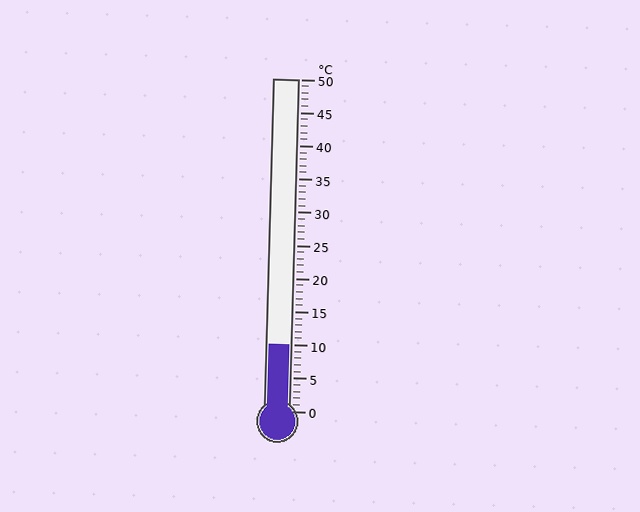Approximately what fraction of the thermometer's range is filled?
The thermometer is filled to approximately 20% of its range.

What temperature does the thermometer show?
The thermometer shows approximately 10°C.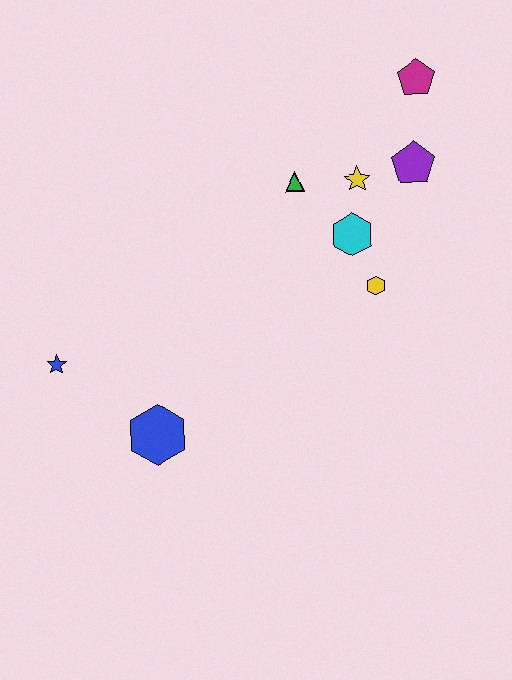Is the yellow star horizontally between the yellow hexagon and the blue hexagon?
Yes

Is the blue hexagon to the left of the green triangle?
Yes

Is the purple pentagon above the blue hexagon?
Yes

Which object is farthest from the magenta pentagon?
The blue star is farthest from the magenta pentagon.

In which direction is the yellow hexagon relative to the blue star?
The yellow hexagon is to the right of the blue star.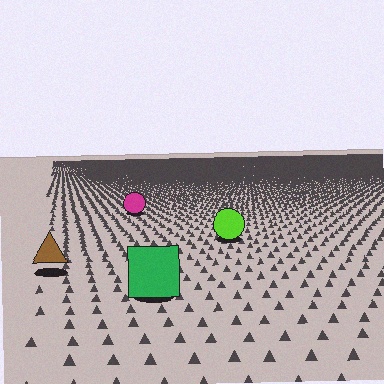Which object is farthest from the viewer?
The magenta circle is farthest from the viewer. It appears smaller and the ground texture around it is denser.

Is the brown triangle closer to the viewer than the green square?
No. The green square is closer — you can tell from the texture gradient: the ground texture is coarser near it.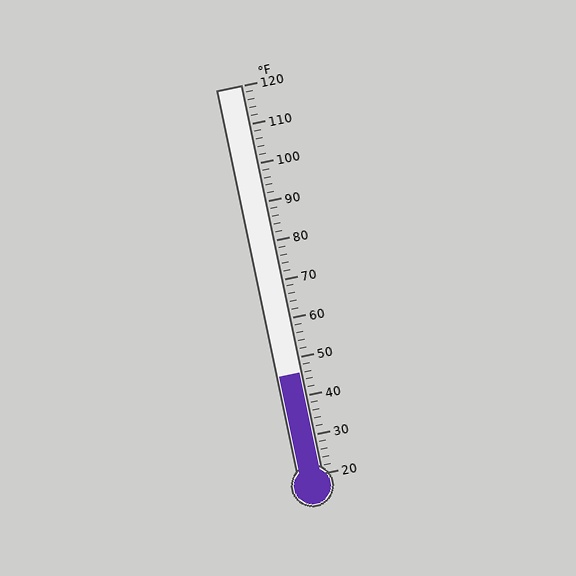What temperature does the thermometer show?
The thermometer shows approximately 46°F.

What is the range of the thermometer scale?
The thermometer scale ranges from 20°F to 120°F.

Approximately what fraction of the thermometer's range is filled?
The thermometer is filled to approximately 25% of its range.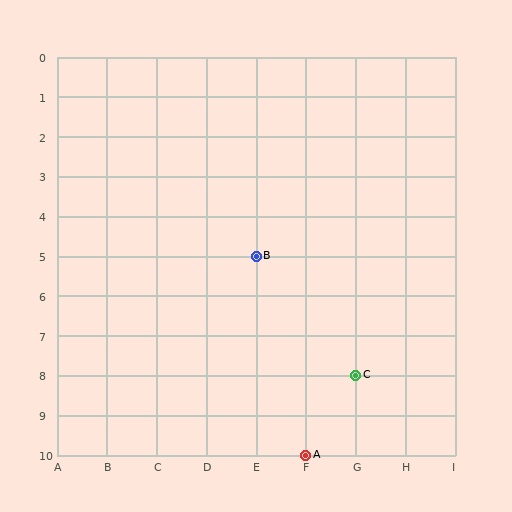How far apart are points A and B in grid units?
Points A and B are 1 column and 5 rows apart (about 5.1 grid units diagonally).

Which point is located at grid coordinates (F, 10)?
Point A is at (F, 10).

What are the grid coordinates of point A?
Point A is at grid coordinates (F, 10).